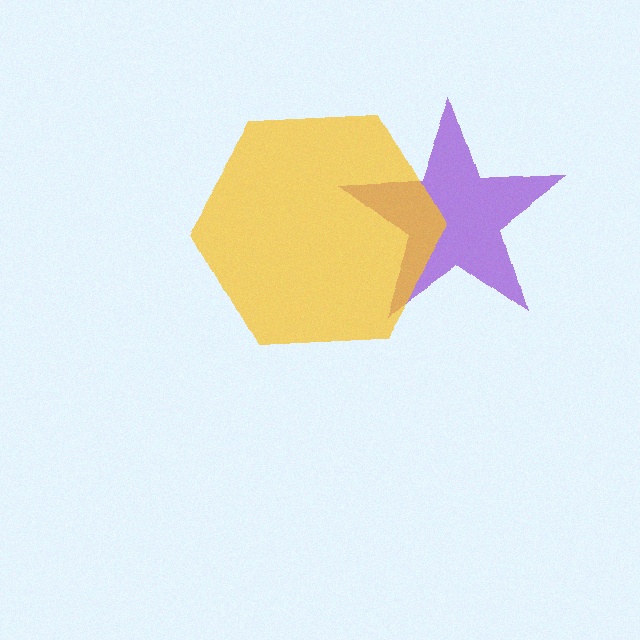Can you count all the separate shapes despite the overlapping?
Yes, there are 2 separate shapes.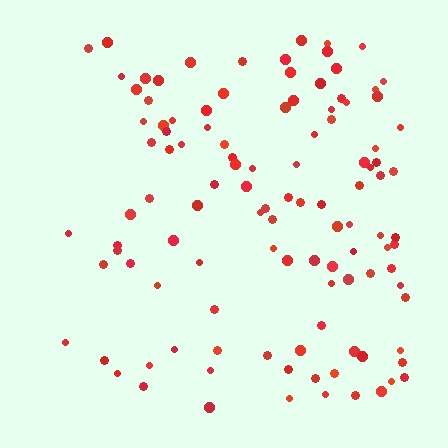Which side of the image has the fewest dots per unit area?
The left.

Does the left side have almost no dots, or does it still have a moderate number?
Still a moderate number, just noticeably fewer than the right.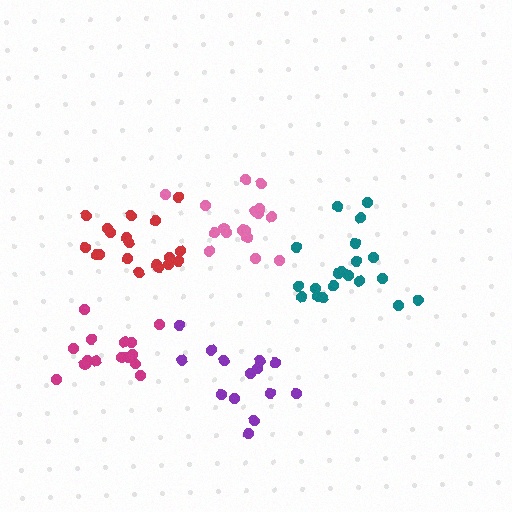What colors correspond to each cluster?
The clusters are colored: purple, pink, teal, red, magenta.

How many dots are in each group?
Group 1: 14 dots, Group 2: 17 dots, Group 3: 20 dots, Group 4: 19 dots, Group 5: 15 dots (85 total).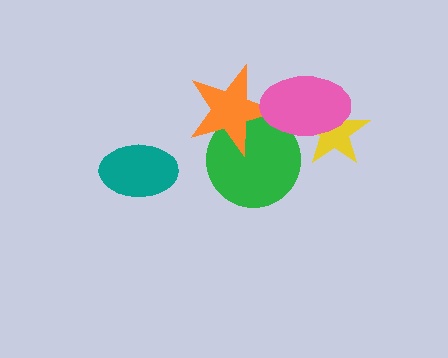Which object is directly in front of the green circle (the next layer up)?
The orange star is directly in front of the green circle.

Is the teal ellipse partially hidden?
No, no other shape covers it.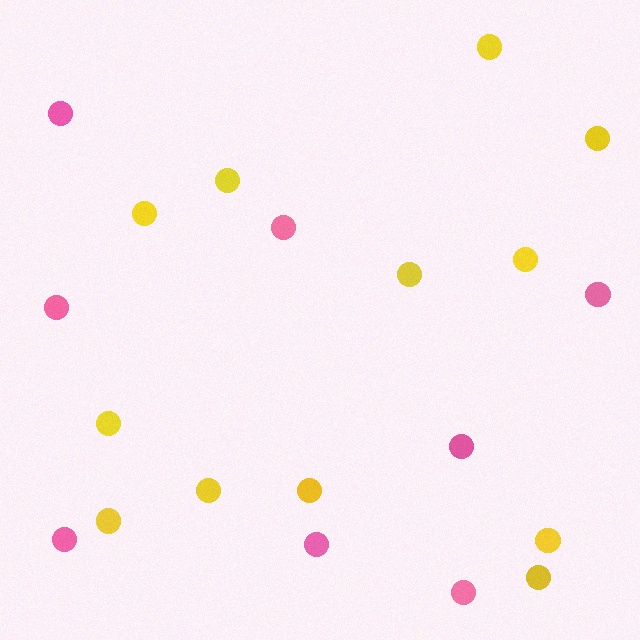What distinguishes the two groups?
There are 2 groups: one group of yellow circles (12) and one group of pink circles (8).